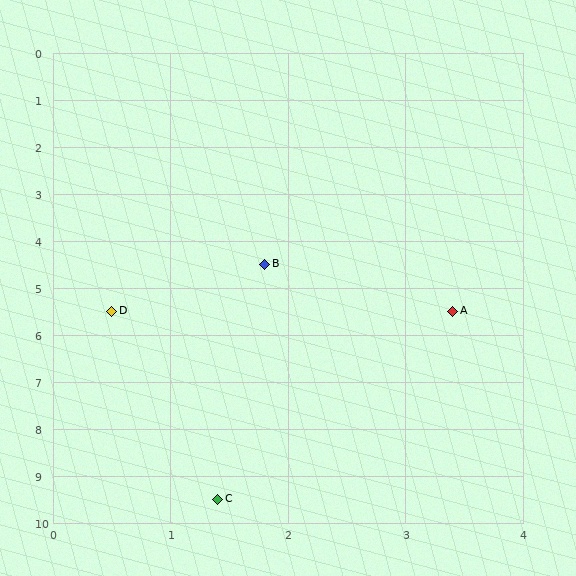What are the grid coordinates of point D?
Point D is at approximately (0.5, 5.5).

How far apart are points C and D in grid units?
Points C and D are about 4.1 grid units apart.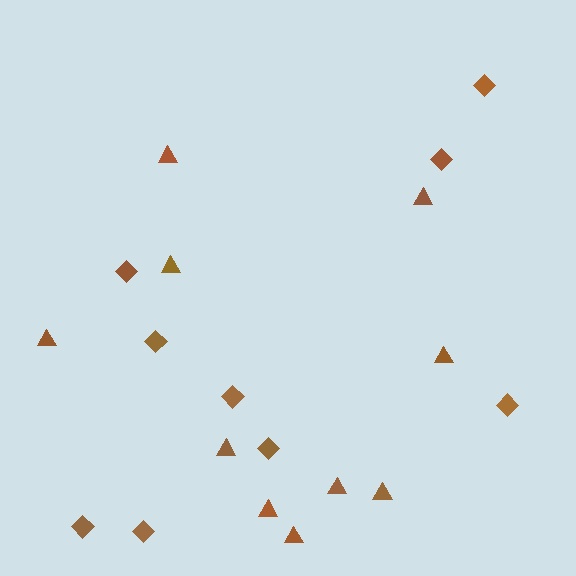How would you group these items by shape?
There are 2 groups: one group of diamonds (9) and one group of triangles (10).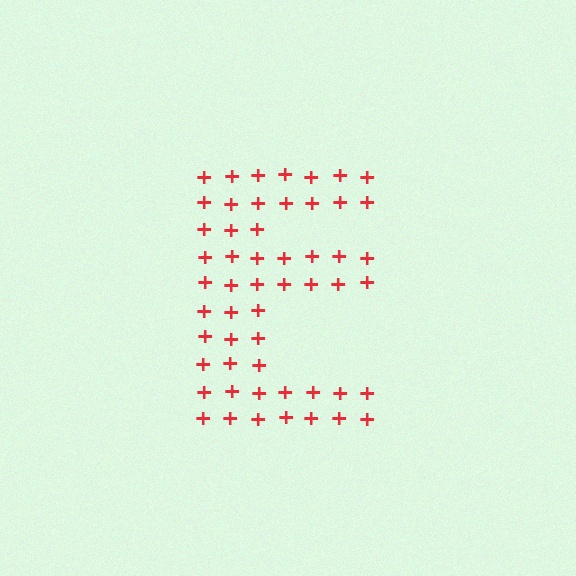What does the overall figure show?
The overall figure shows the letter E.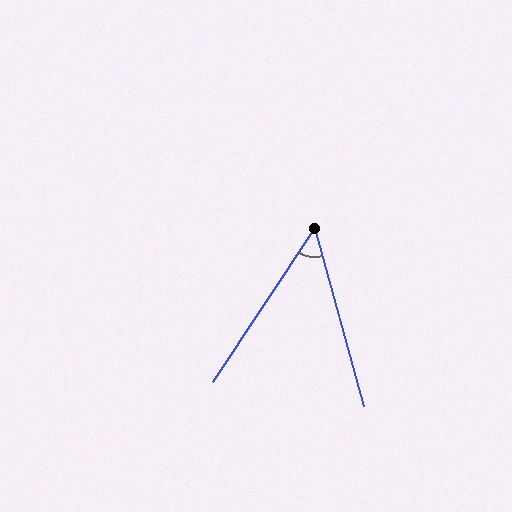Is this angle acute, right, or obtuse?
It is acute.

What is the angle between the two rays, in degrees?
Approximately 49 degrees.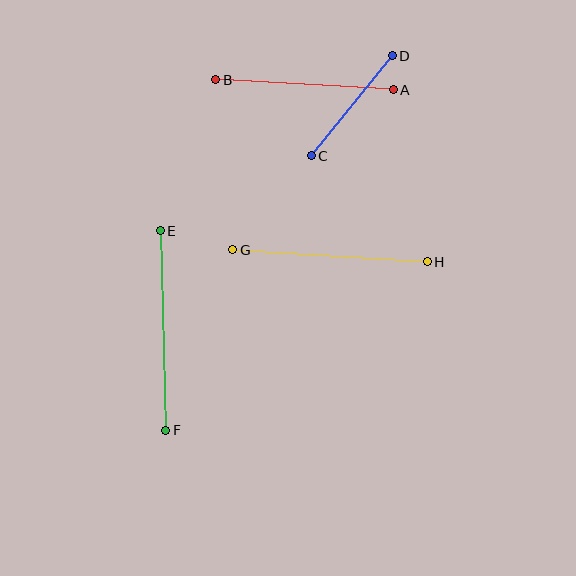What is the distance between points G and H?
The distance is approximately 195 pixels.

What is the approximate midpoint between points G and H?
The midpoint is at approximately (330, 256) pixels.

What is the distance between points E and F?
The distance is approximately 200 pixels.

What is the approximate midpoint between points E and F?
The midpoint is at approximately (163, 330) pixels.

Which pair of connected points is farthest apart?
Points E and F are farthest apart.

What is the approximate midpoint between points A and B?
The midpoint is at approximately (304, 85) pixels.